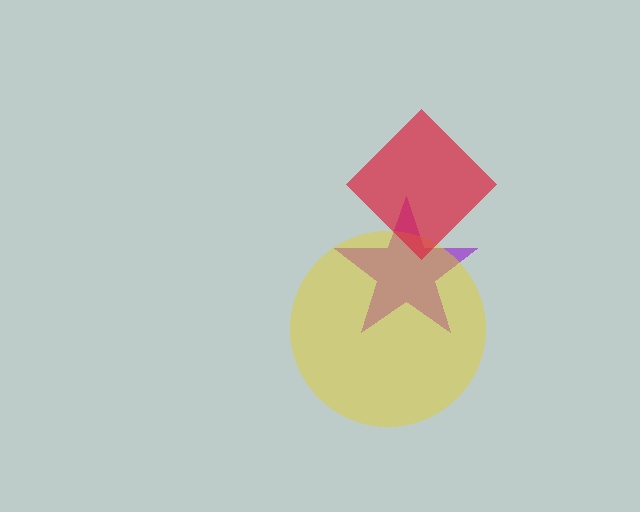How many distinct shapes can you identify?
There are 3 distinct shapes: a purple star, a yellow circle, a red diamond.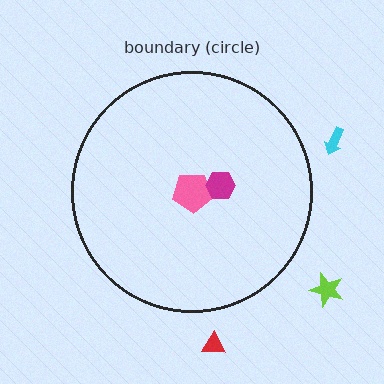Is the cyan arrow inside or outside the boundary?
Outside.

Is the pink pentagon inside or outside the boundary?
Inside.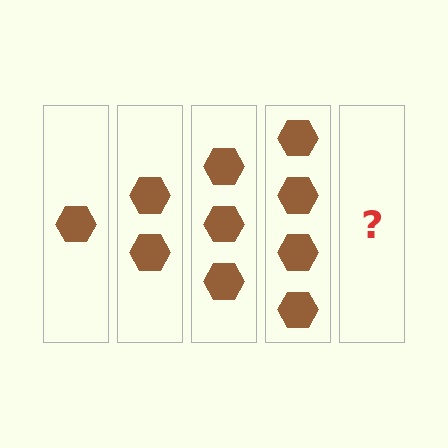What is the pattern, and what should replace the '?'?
The pattern is that each step adds one more hexagon. The '?' should be 5 hexagons.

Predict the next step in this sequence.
The next step is 5 hexagons.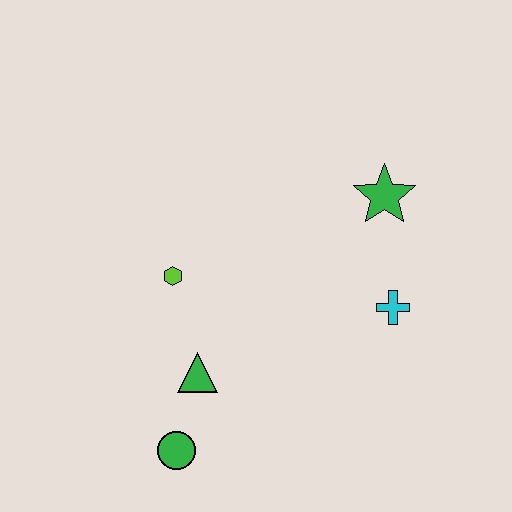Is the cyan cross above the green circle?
Yes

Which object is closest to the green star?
The cyan cross is closest to the green star.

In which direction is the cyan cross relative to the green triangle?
The cyan cross is to the right of the green triangle.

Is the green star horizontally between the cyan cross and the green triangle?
Yes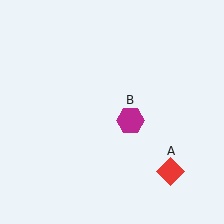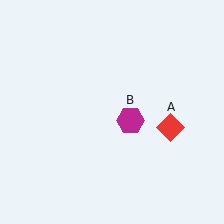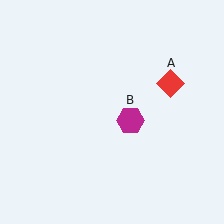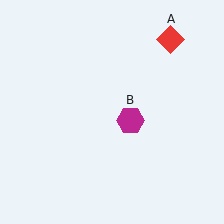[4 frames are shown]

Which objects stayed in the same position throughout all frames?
Magenta hexagon (object B) remained stationary.